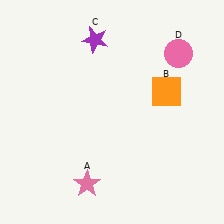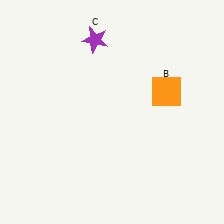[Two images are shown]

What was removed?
The pink circle (D), the pink star (A) were removed in Image 2.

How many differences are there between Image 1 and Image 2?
There are 2 differences between the two images.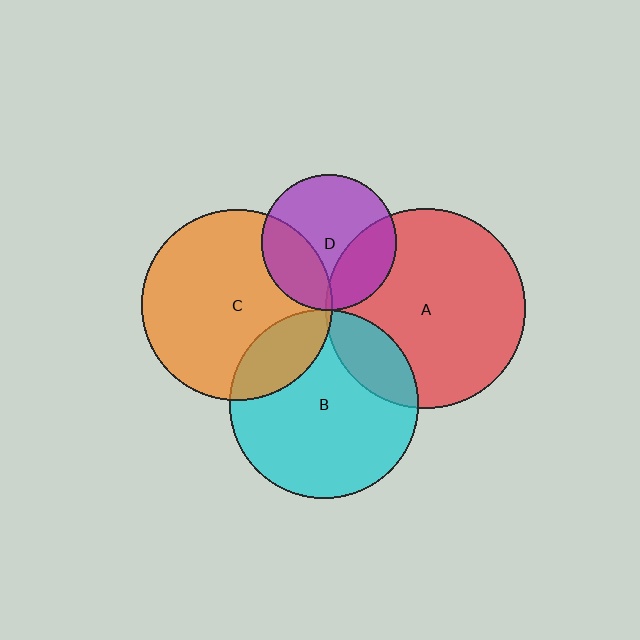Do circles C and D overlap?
Yes.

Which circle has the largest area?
Circle A (red).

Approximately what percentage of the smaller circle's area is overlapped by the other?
Approximately 30%.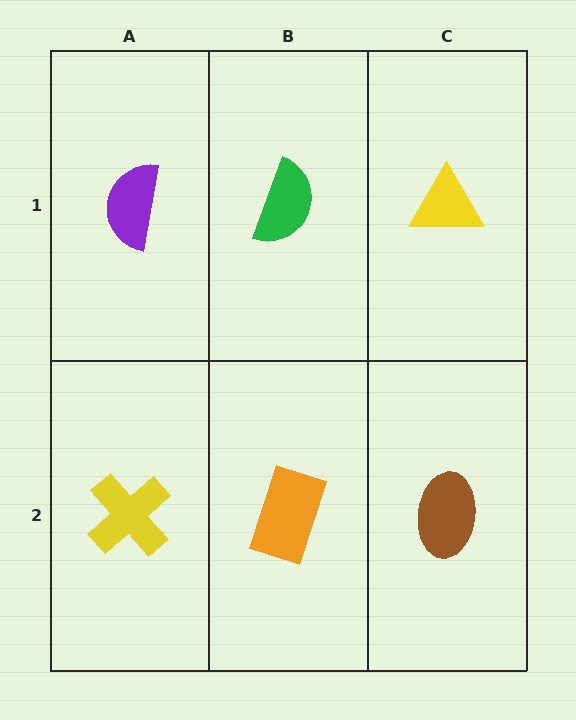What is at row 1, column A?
A purple semicircle.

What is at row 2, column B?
An orange rectangle.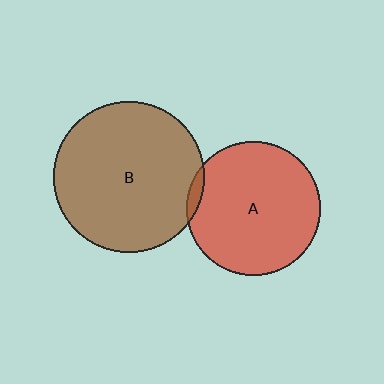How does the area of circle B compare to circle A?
Approximately 1.3 times.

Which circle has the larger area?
Circle B (brown).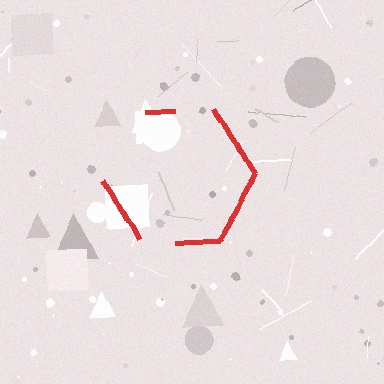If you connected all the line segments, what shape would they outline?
They would outline a hexagon.